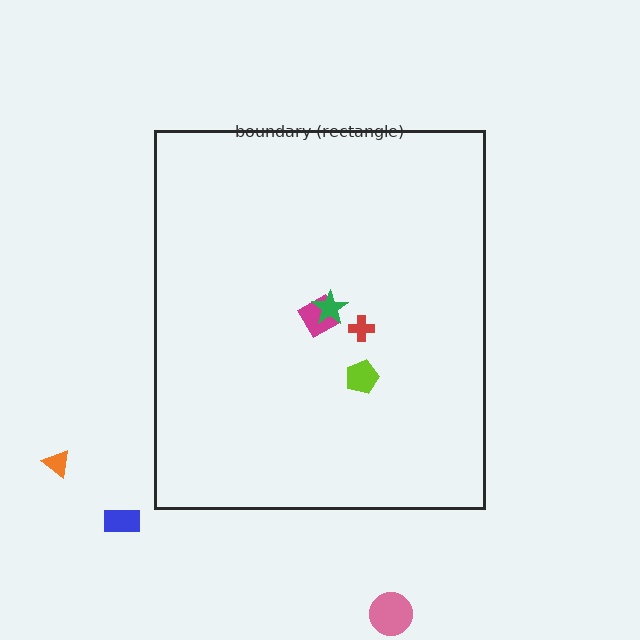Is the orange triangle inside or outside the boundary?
Outside.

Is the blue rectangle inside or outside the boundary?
Outside.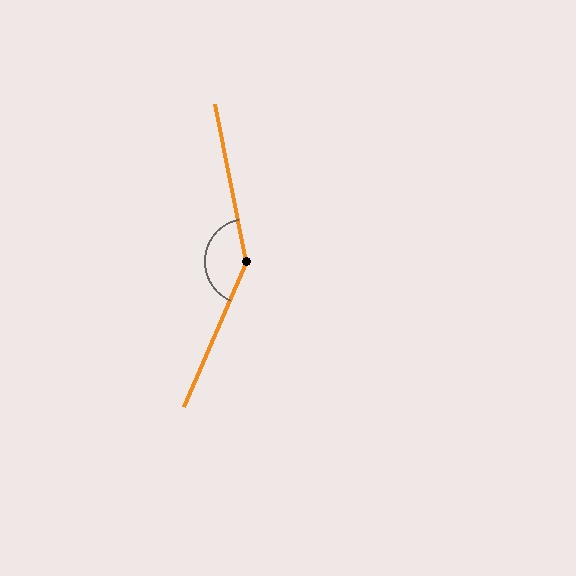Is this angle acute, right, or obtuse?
It is obtuse.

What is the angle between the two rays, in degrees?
Approximately 145 degrees.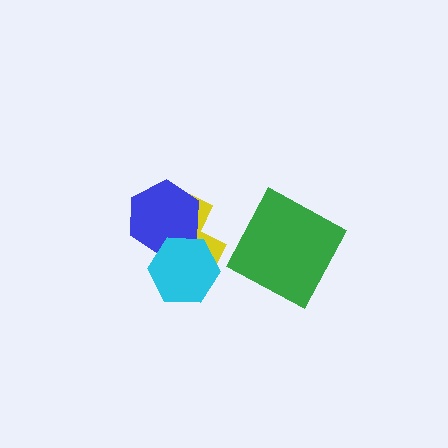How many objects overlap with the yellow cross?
2 objects overlap with the yellow cross.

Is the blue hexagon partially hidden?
Yes, it is partially covered by another shape.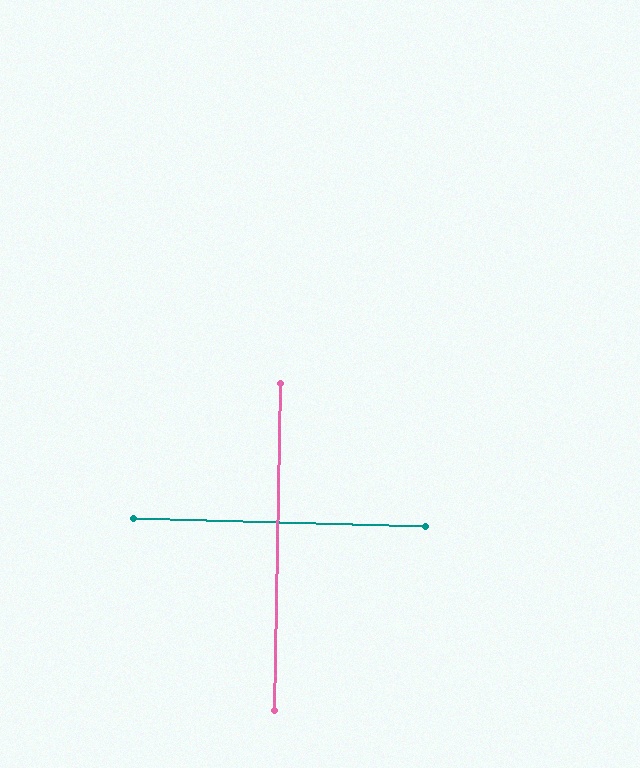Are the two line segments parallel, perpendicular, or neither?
Perpendicular — they meet at approximately 89°.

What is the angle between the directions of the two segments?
Approximately 89 degrees.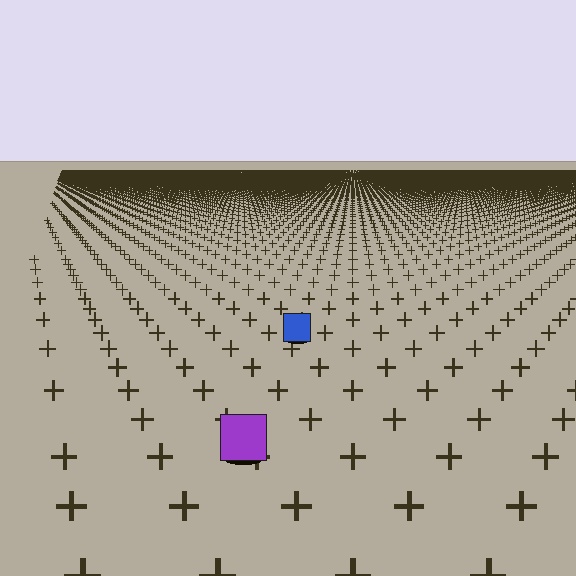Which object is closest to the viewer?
The purple square is closest. The texture marks near it are larger and more spread out.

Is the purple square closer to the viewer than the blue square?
Yes. The purple square is closer — you can tell from the texture gradient: the ground texture is coarser near it.